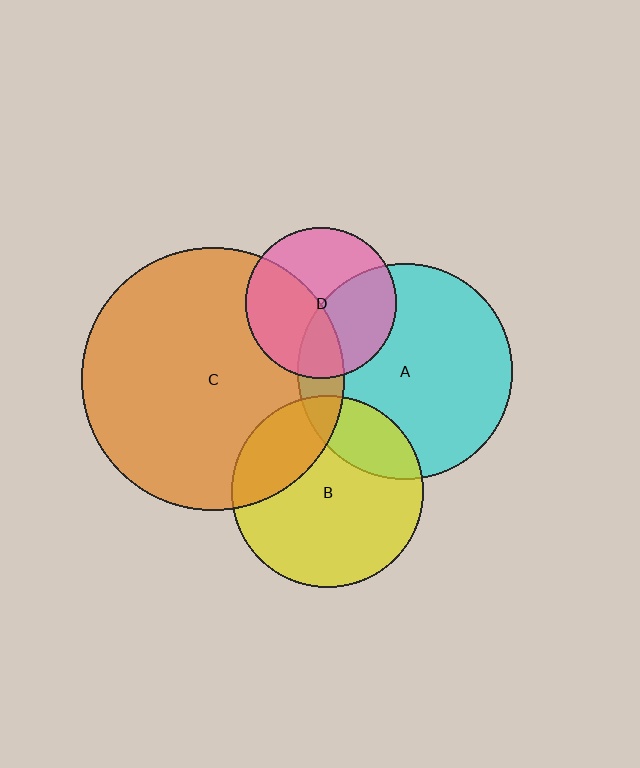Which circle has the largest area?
Circle C (orange).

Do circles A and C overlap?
Yes.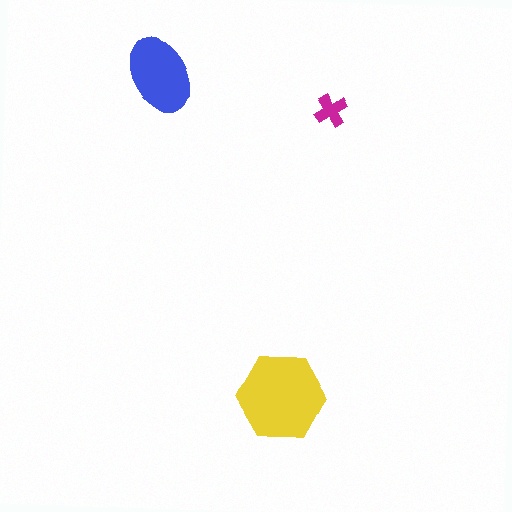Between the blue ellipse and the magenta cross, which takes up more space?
The blue ellipse.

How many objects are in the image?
There are 3 objects in the image.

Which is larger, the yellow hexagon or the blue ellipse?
The yellow hexagon.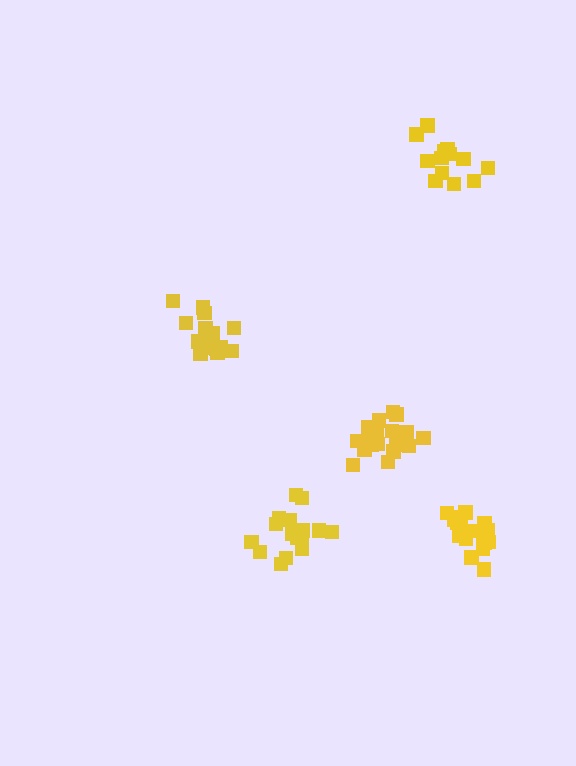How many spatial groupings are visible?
There are 5 spatial groupings.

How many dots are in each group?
Group 1: 15 dots, Group 2: 16 dots, Group 3: 14 dots, Group 4: 20 dots, Group 5: 20 dots (85 total).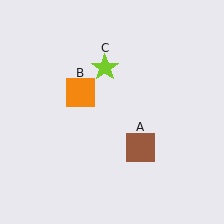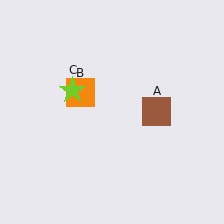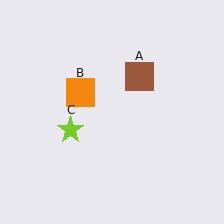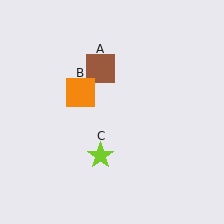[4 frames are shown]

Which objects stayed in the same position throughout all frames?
Orange square (object B) remained stationary.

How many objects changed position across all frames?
2 objects changed position: brown square (object A), lime star (object C).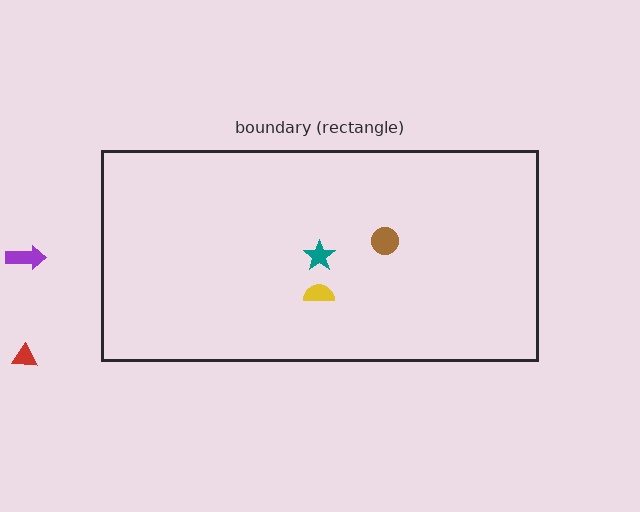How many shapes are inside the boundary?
3 inside, 2 outside.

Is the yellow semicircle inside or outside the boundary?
Inside.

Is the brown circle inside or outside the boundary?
Inside.